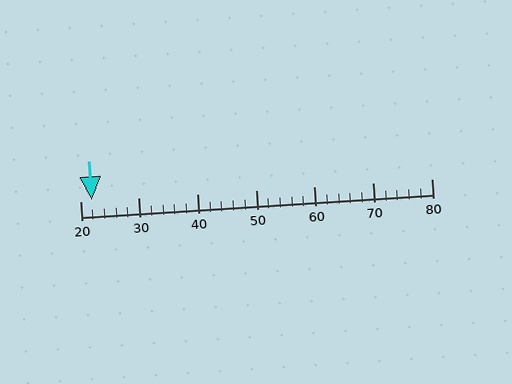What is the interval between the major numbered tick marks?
The major tick marks are spaced 10 units apart.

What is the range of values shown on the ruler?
The ruler shows values from 20 to 80.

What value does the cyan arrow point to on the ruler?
The cyan arrow points to approximately 22.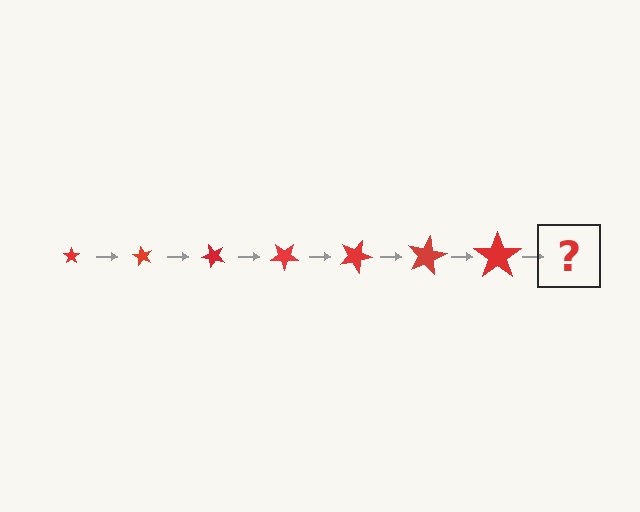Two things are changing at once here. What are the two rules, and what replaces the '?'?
The two rules are that the star grows larger each step and it rotates 60 degrees each step. The '?' should be a star, larger than the previous one and rotated 420 degrees from the start.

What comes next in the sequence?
The next element should be a star, larger than the previous one and rotated 420 degrees from the start.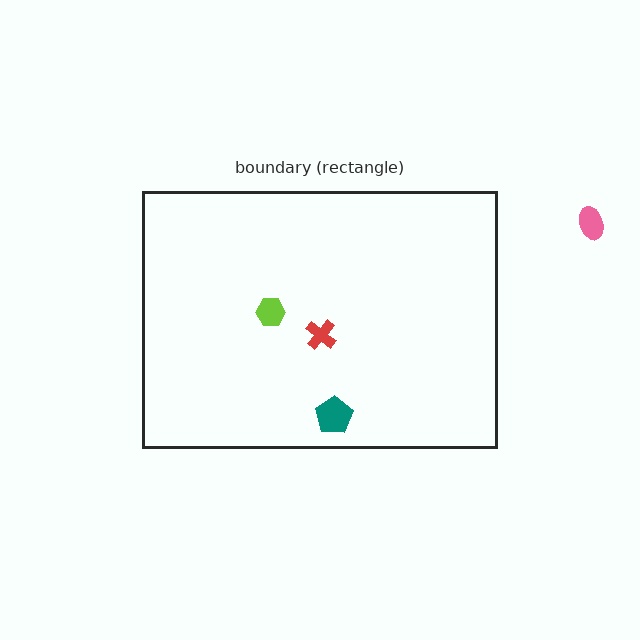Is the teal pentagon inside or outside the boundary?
Inside.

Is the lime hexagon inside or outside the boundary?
Inside.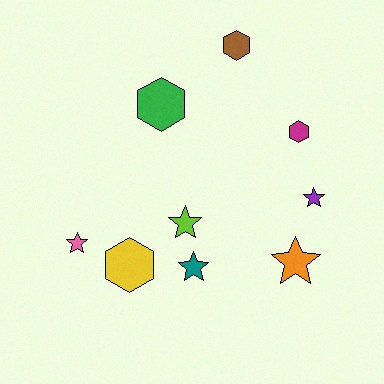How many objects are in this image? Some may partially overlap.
There are 9 objects.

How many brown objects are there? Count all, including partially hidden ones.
There is 1 brown object.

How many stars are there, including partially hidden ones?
There are 5 stars.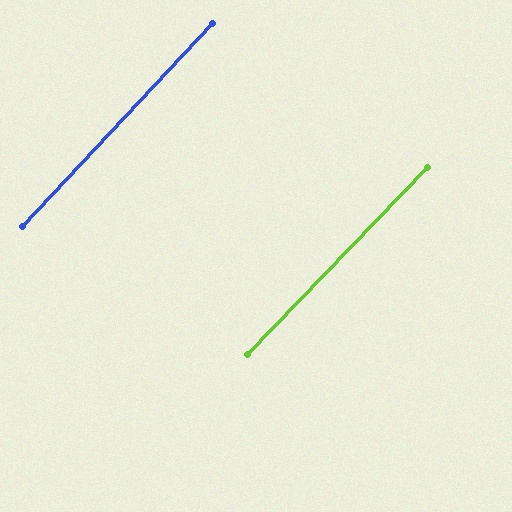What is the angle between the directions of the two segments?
Approximately 1 degree.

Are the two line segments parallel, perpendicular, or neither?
Parallel — their directions differ by only 1.0°.